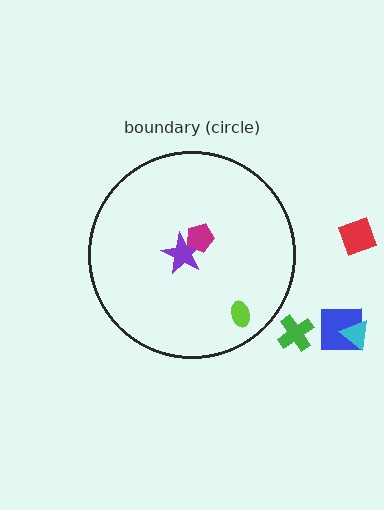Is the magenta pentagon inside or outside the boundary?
Inside.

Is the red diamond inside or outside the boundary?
Outside.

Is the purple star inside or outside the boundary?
Inside.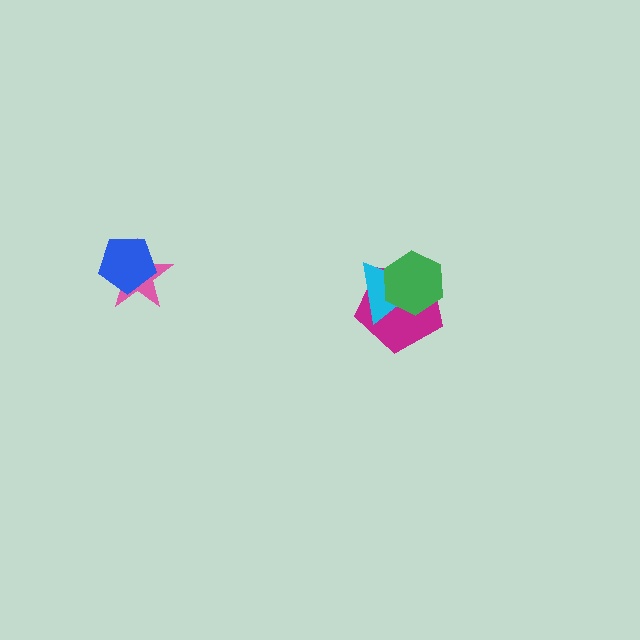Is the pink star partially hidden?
Yes, it is partially covered by another shape.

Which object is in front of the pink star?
The blue pentagon is in front of the pink star.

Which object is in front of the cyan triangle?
The green hexagon is in front of the cyan triangle.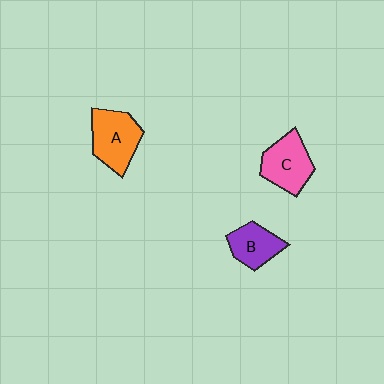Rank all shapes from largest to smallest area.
From largest to smallest: A (orange), C (pink), B (purple).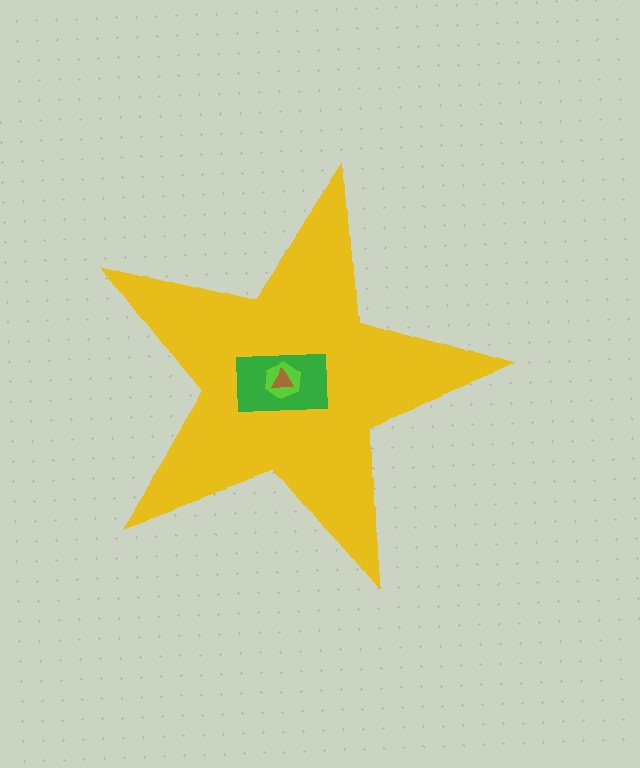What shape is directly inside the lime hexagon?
The brown triangle.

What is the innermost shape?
The brown triangle.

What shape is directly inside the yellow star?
The green rectangle.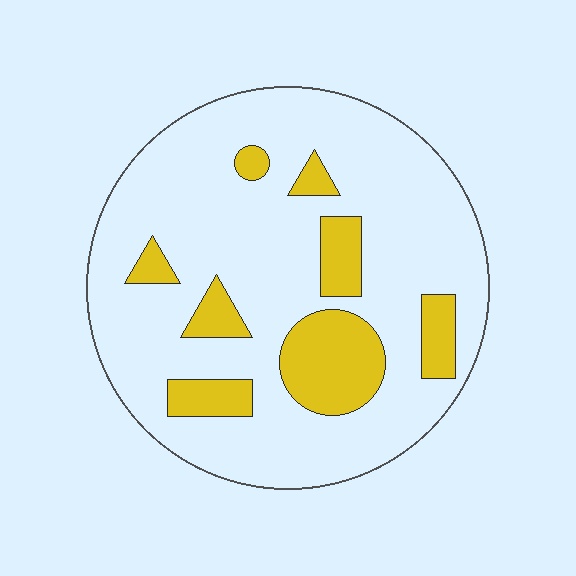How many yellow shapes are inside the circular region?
8.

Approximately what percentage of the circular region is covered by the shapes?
Approximately 20%.